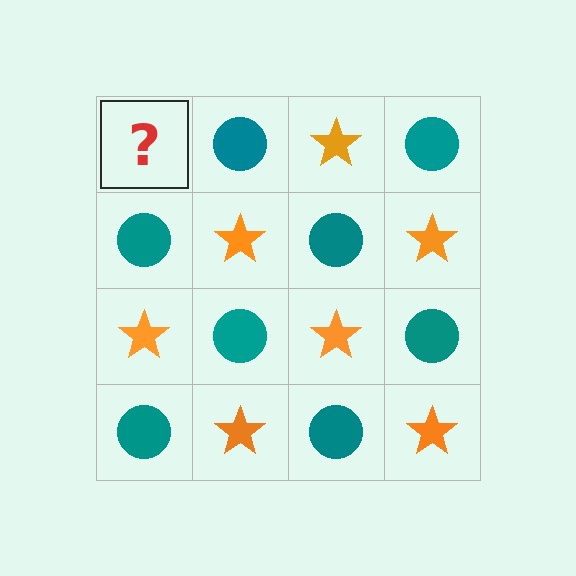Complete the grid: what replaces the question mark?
The question mark should be replaced with an orange star.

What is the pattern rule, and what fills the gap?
The rule is that it alternates orange star and teal circle in a checkerboard pattern. The gap should be filled with an orange star.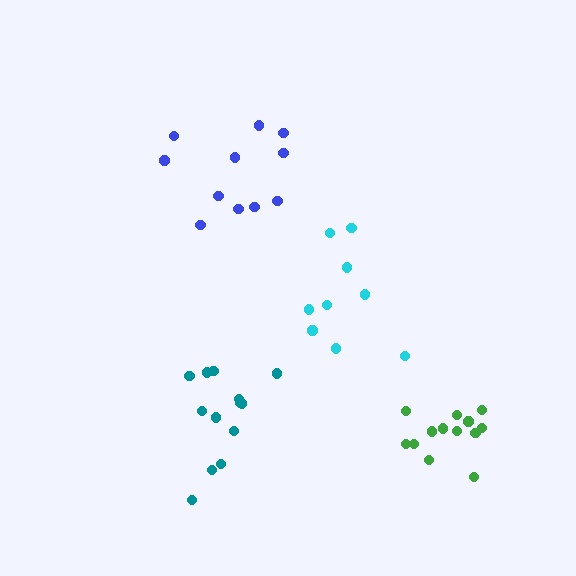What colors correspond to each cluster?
The clusters are colored: teal, cyan, blue, green.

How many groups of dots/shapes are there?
There are 4 groups.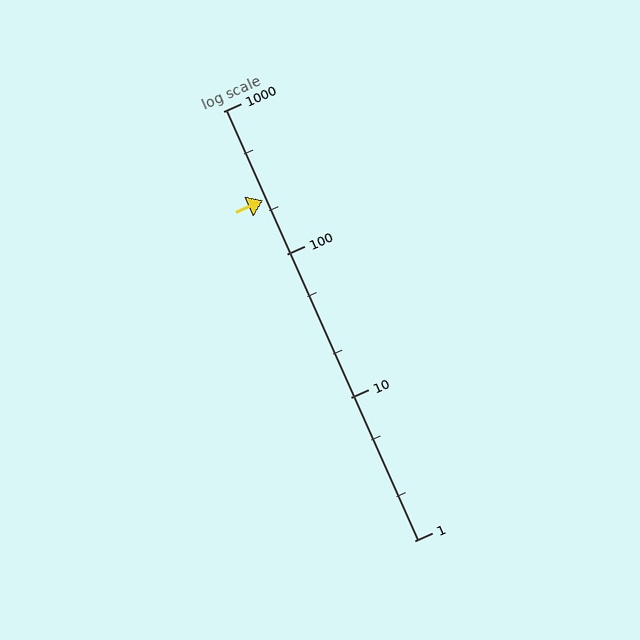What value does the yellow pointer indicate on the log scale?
The pointer indicates approximately 240.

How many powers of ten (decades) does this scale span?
The scale spans 3 decades, from 1 to 1000.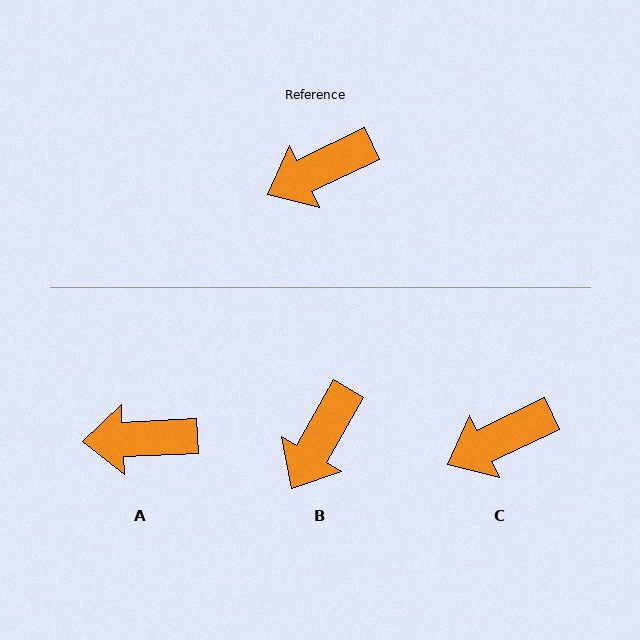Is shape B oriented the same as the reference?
No, it is off by about 34 degrees.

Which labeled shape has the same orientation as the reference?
C.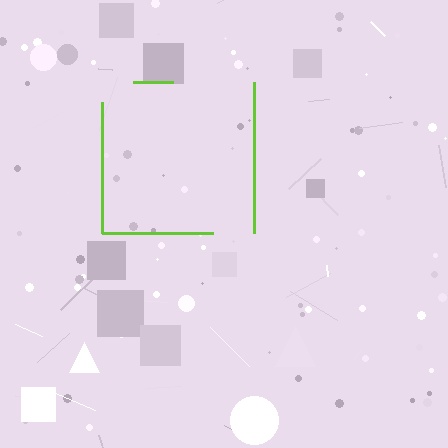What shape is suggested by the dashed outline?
The dashed outline suggests a square.